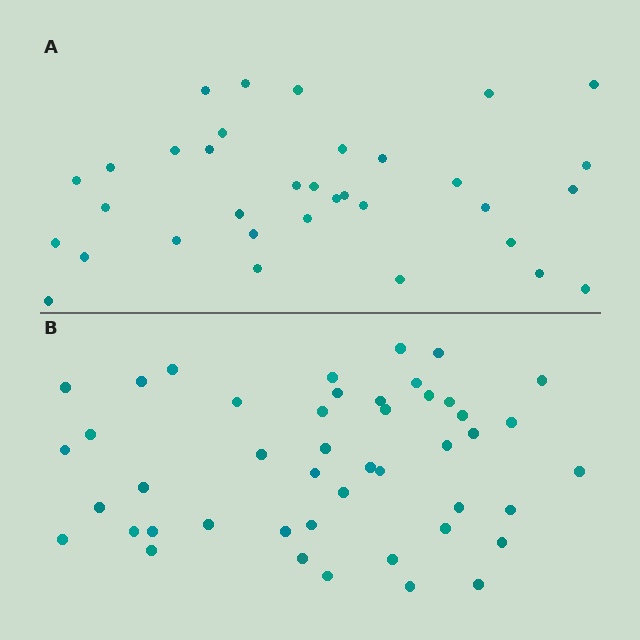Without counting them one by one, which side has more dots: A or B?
Region B (the bottom region) has more dots.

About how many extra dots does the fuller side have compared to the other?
Region B has roughly 12 or so more dots than region A.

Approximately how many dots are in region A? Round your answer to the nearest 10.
About 30 dots. (The exact count is 34, which rounds to 30.)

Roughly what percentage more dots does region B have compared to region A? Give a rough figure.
About 35% more.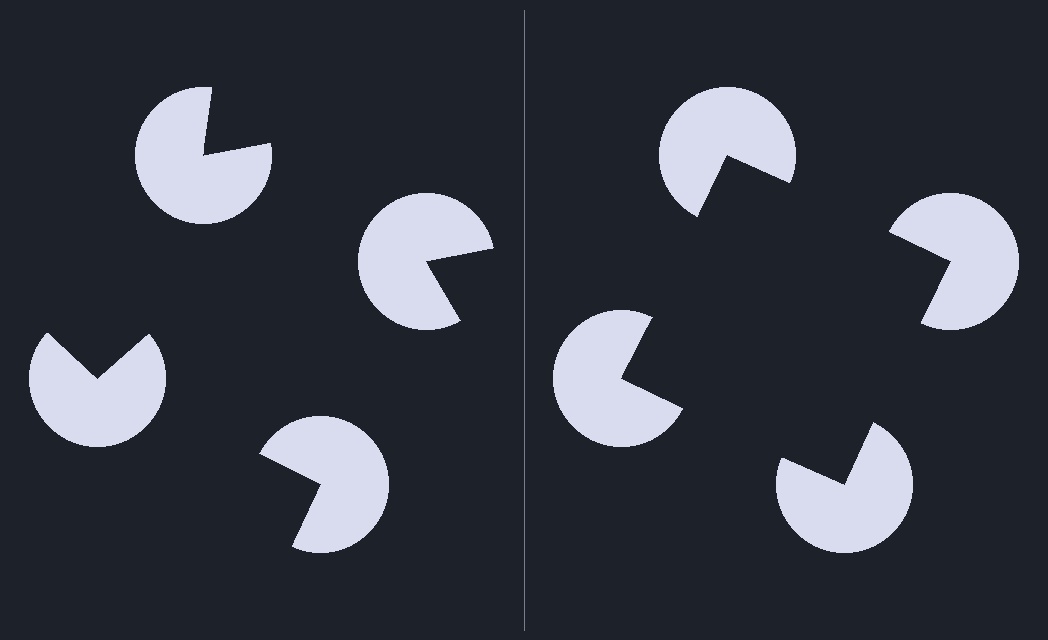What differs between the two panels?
The pac-man discs are positioned identically on both sides; only the wedge orientations differ. On the right they align to a square; on the left they are misaligned.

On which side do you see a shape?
An illusory square appears on the right side. On the left side the wedge cuts are rotated, so no coherent shape forms.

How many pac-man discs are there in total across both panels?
8 — 4 on each side.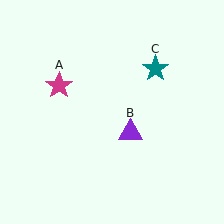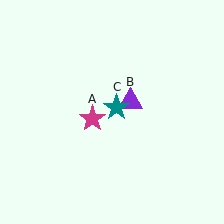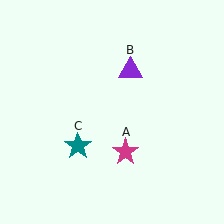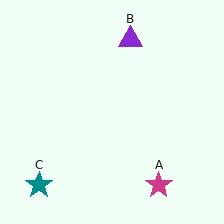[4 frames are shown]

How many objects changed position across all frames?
3 objects changed position: magenta star (object A), purple triangle (object B), teal star (object C).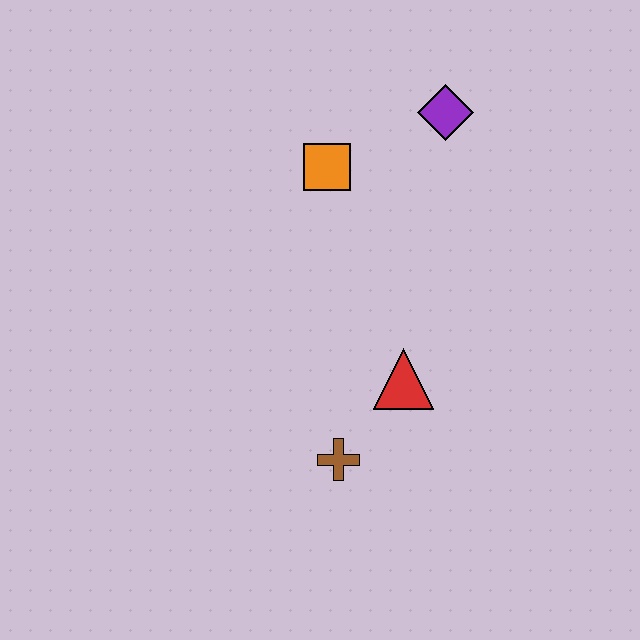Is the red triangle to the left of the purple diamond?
Yes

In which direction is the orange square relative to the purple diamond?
The orange square is to the left of the purple diamond.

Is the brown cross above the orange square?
No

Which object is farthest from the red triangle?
The purple diamond is farthest from the red triangle.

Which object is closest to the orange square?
The purple diamond is closest to the orange square.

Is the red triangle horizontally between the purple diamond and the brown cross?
Yes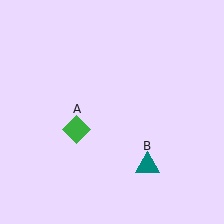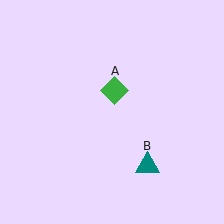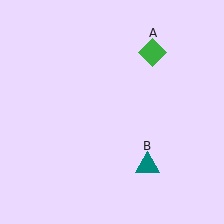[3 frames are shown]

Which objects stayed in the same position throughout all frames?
Teal triangle (object B) remained stationary.